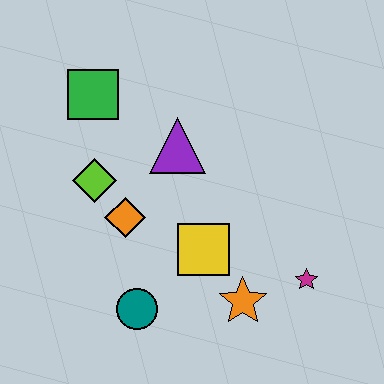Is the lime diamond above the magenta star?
Yes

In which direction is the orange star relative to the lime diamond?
The orange star is to the right of the lime diamond.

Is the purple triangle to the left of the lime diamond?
No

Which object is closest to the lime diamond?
The orange diamond is closest to the lime diamond.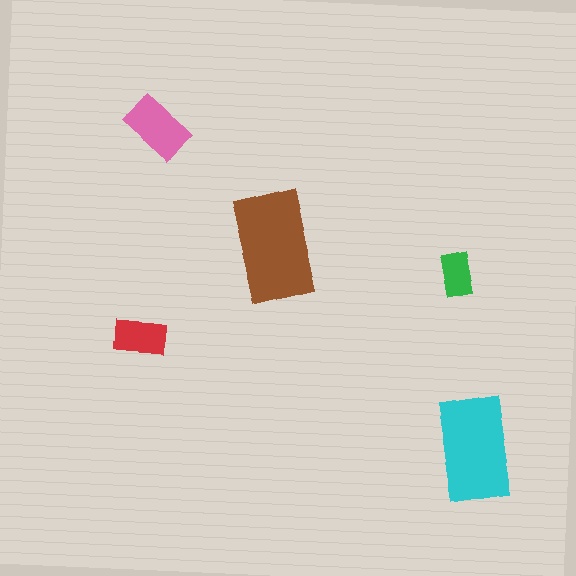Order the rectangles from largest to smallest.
the brown one, the cyan one, the pink one, the red one, the green one.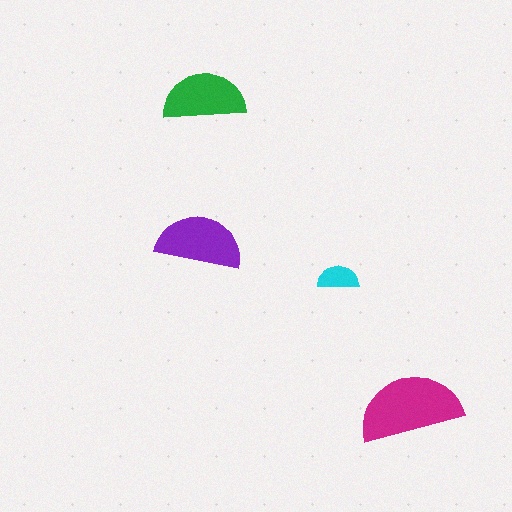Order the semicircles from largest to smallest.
the magenta one, the purple one, the green one, the cyan one.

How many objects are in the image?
There are 4 objects in the image.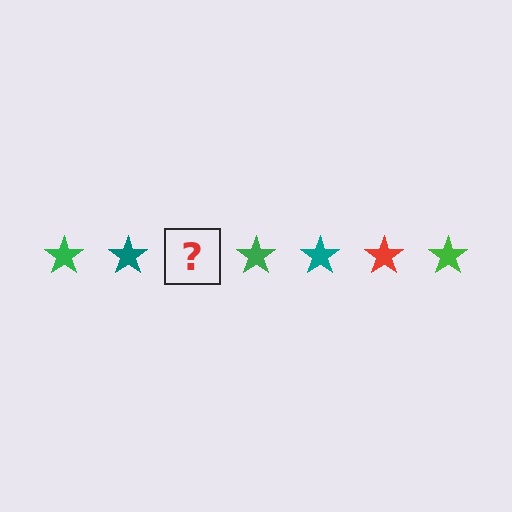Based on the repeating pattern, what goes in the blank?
The blank should be a red star.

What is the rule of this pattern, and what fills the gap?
The rule is that the pattern cycles through green, teal, red stars. The gap should be filled with a red star.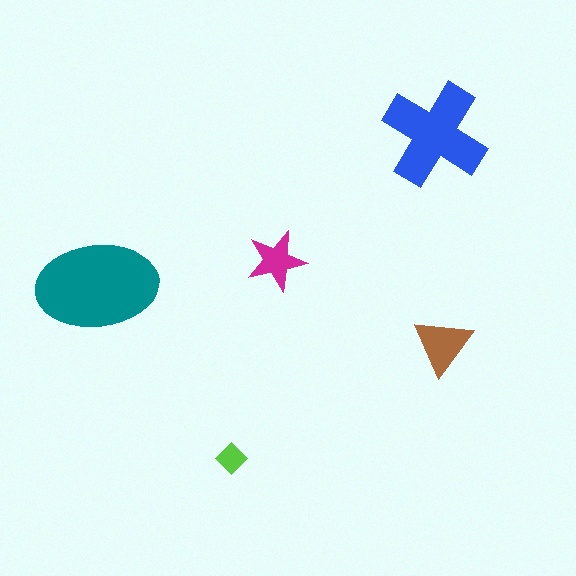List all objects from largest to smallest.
The teal ellipse, the blue cross, the brown triangle, the magenta star, the lime diamond.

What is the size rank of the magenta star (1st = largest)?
4th.